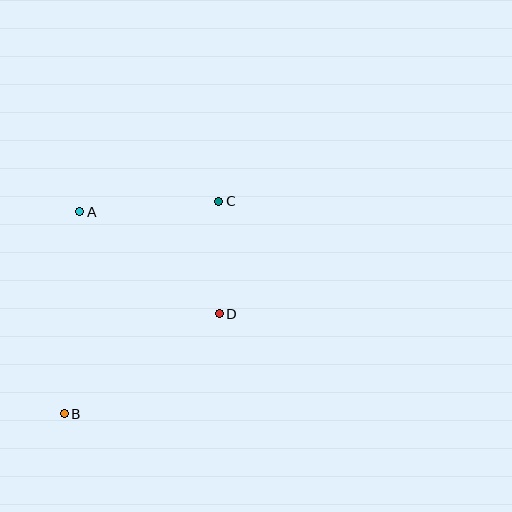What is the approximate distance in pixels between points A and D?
The distance between A and D is approximately 173 pixels.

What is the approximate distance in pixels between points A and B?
The distance between A and B is approximately 203 pixels.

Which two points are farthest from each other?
Points B and C are farthest from each other.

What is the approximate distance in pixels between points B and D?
The distance between B and D is approximately 185 pixels.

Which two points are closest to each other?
Points C and D are closest to each other.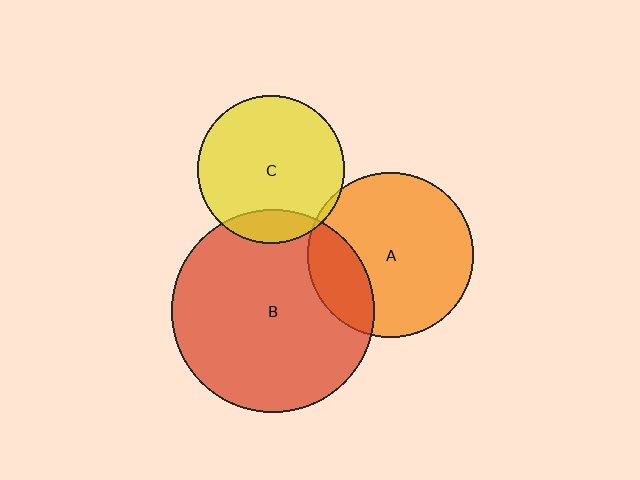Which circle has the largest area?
Circle B (red).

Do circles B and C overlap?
Yes.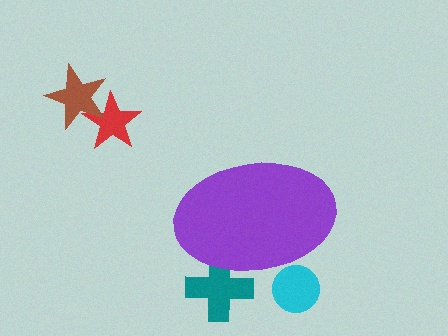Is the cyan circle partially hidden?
Yes, the cyan circle is partially hidden behind the purple ellipse.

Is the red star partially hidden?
No, the red star is fully visible.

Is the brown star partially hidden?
No, the brown star is fully visible.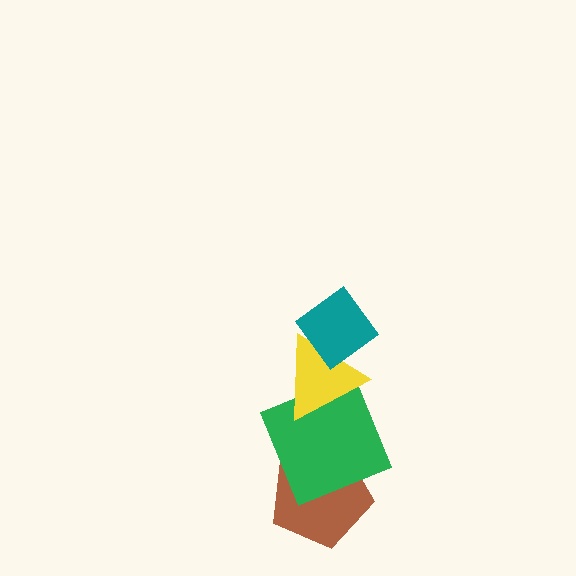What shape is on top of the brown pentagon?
The green square is on top of the brown pentagon.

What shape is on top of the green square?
The yellow triangle is on top of the green square.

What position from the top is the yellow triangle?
The yellow triangle is 2nd from the top.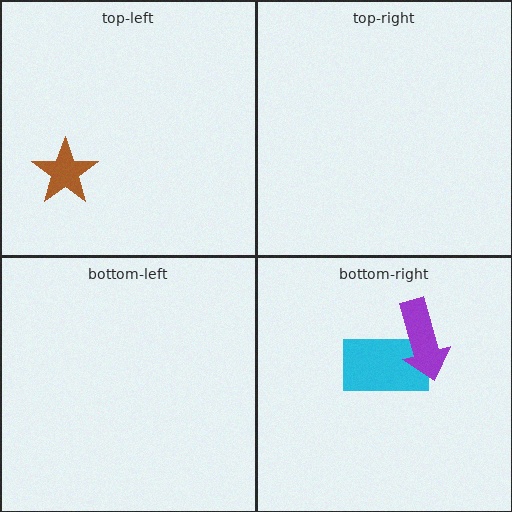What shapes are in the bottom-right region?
The cyan rectangle, the purple arrow.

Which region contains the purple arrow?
The bottom-right region.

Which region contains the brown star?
The top-left region.